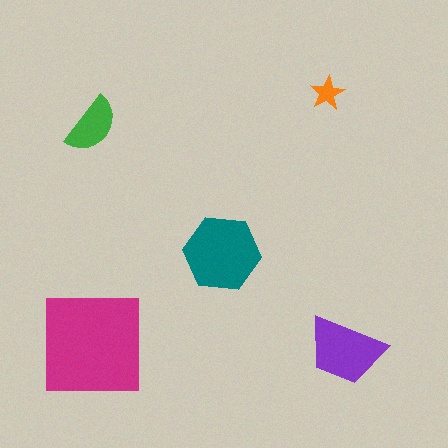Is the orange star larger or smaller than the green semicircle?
Smaller.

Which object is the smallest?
The orange star.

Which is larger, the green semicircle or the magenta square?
The magenta square.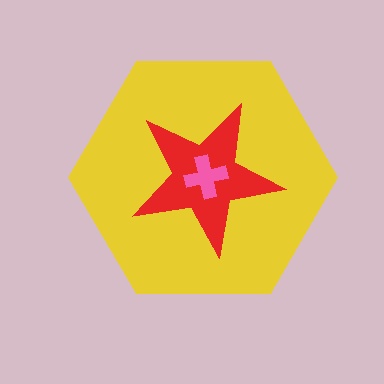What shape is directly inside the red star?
The pink cross.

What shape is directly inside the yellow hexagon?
The red star.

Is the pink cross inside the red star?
Yes.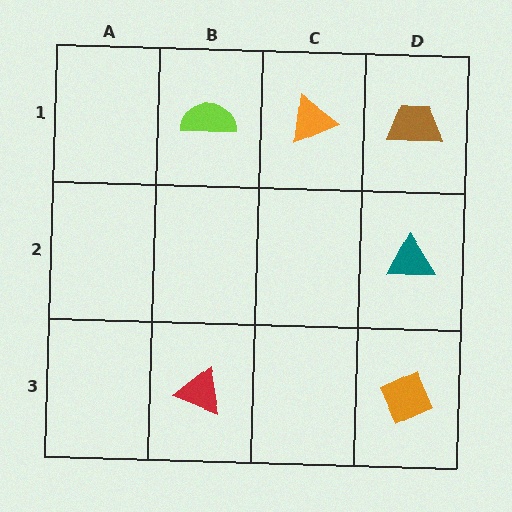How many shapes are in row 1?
3 shapes.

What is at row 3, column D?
An orange diamond.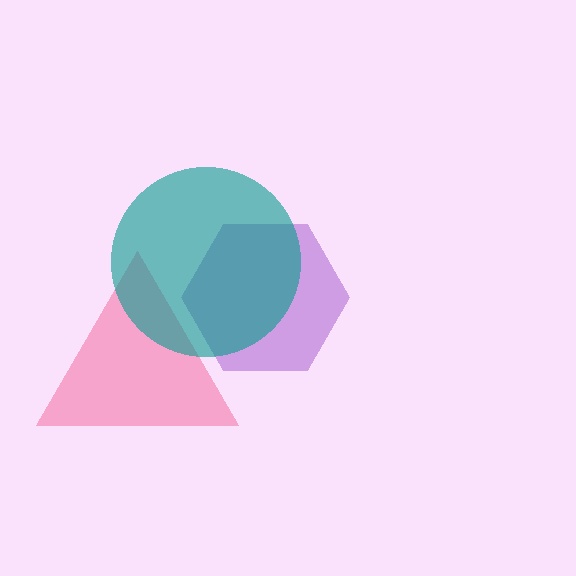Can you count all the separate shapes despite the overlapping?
Yes, there are 3 separate shapes.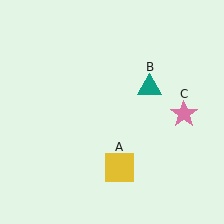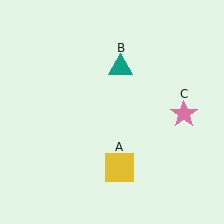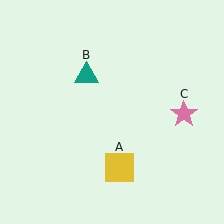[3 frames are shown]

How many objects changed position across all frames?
1 object changed position: teal triangle (object B).